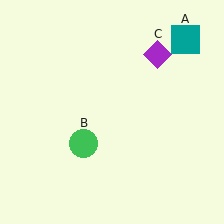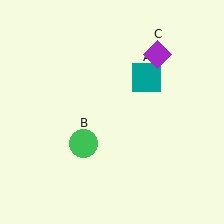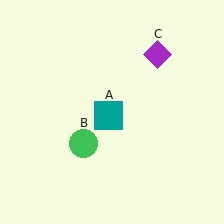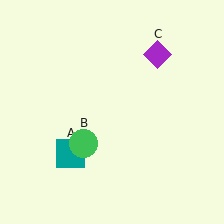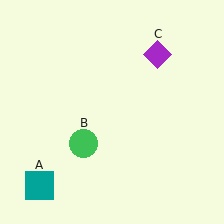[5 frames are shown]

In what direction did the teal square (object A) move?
The teal square (object A) moved down and to the left.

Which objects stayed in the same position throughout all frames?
Green circle (object B) and purple diamond (object C) remained stationary.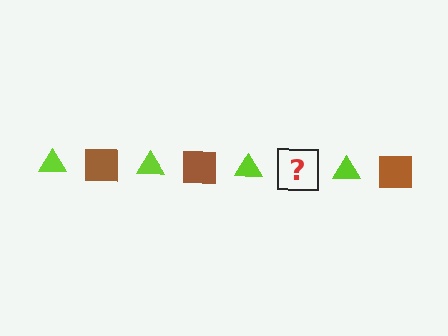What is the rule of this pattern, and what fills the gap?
The rule is that the pattern alternates between lime triangle and brown square. The gap should be filled with a brown square.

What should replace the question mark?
The question mark should be replaced with a brown square.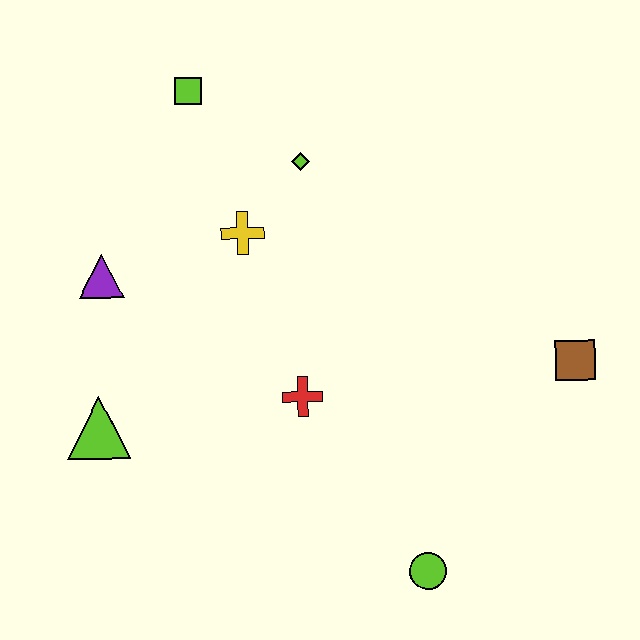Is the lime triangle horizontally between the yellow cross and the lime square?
No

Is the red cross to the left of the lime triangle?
No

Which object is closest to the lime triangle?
The purple triangle is closest to the lime triangle.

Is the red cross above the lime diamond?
No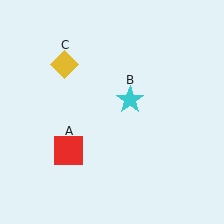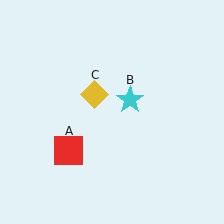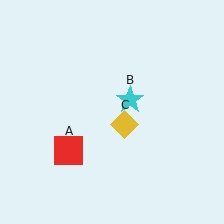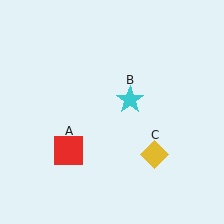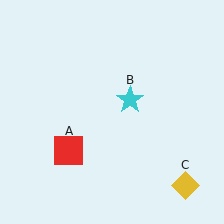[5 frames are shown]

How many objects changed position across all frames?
1 object changed position: yellow diamond (object C).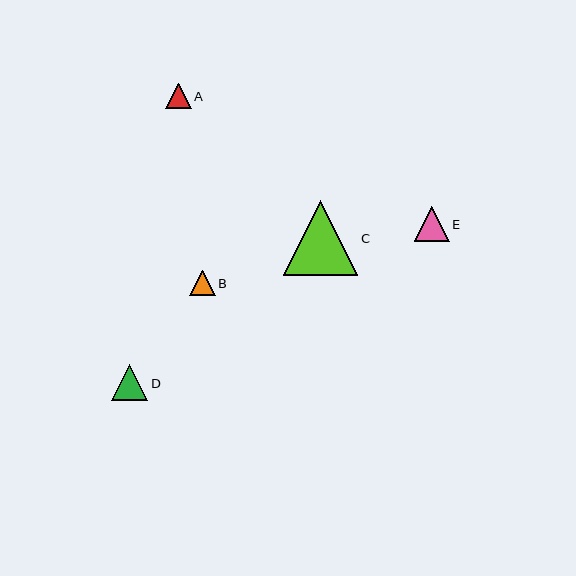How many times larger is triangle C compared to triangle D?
Triangle C is approximately 2.1 times the size of triangle D.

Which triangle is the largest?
Triangle C is the largest with a size of approximately 74 pixels.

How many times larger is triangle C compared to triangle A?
Triangle C is approximately 2.9 times the size of triangle A.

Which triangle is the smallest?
Triangle A is the smallest with a size of approximately 25 pixels.